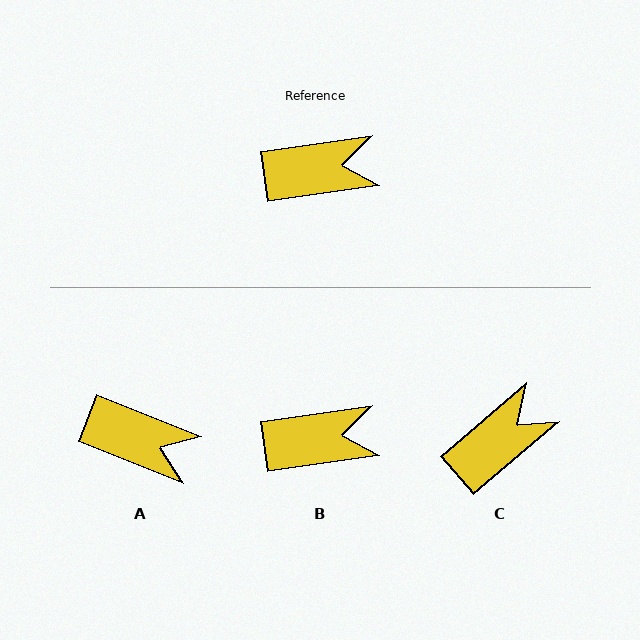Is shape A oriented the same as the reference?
No, it is off by about 30 degrees.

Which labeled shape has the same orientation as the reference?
B.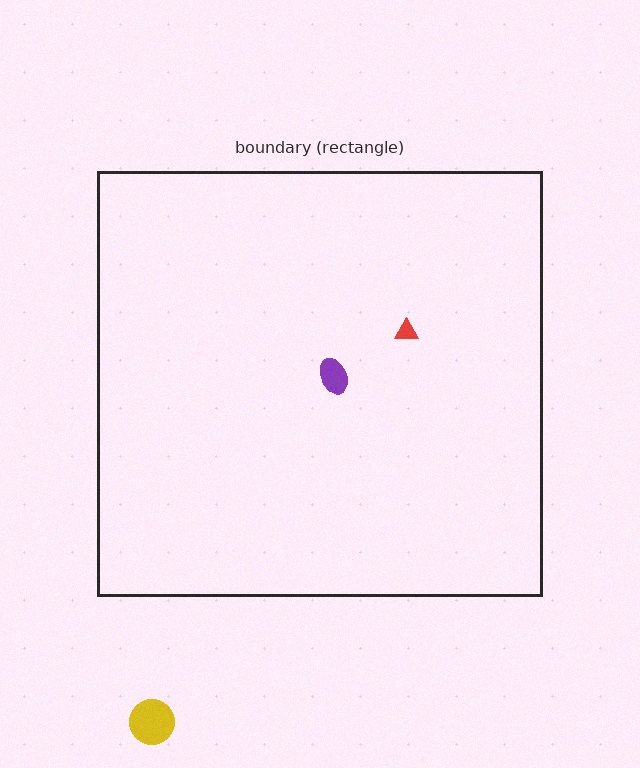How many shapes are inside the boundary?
2 inside, 1 outside.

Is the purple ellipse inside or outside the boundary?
Inside.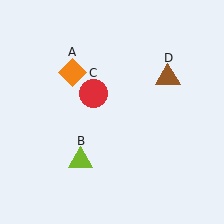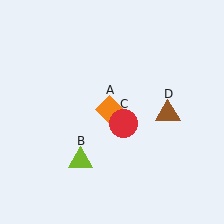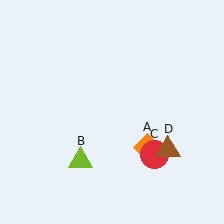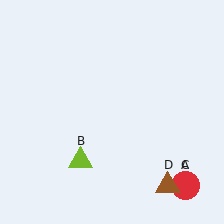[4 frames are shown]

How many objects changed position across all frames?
3 objects changed position: orange diamond (object A), red circle (object C), brown triangle (object D).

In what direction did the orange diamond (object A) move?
The orange diamond (object A) moved down and to the right.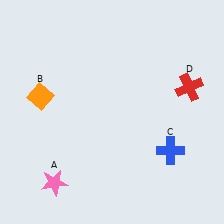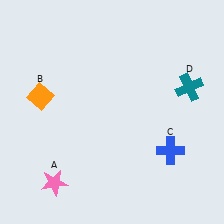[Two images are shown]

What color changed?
The cross (D) changed from red in Image 1 to teal in Image 2.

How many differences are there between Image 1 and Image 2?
There is 1 difference between the two images.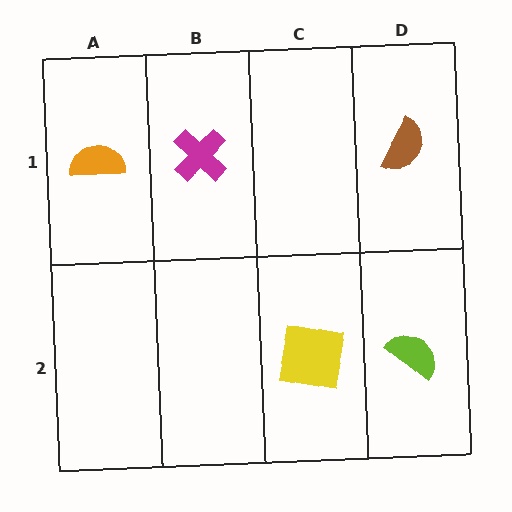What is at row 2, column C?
A yellow square.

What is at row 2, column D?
A lime semicircle.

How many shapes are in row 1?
3 shapes.